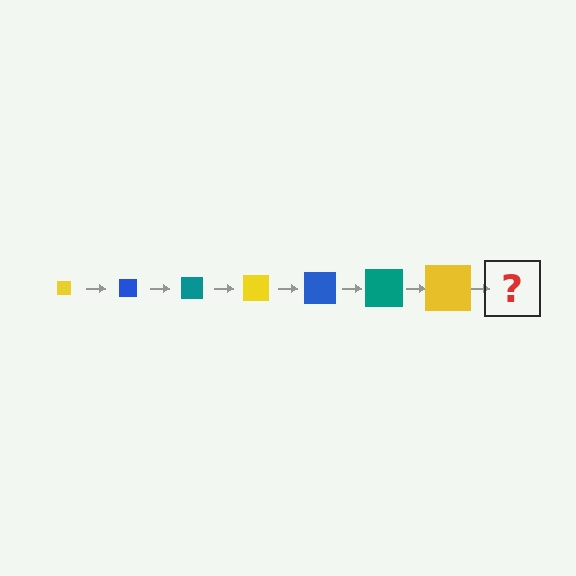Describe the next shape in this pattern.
It should be a blue square, larger than the previous one.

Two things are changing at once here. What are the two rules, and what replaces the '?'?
The two rules are that the square grows larger each step and the color cycles through yellow, blue, and teal. The '?' should be a blue square, larger than the previous one.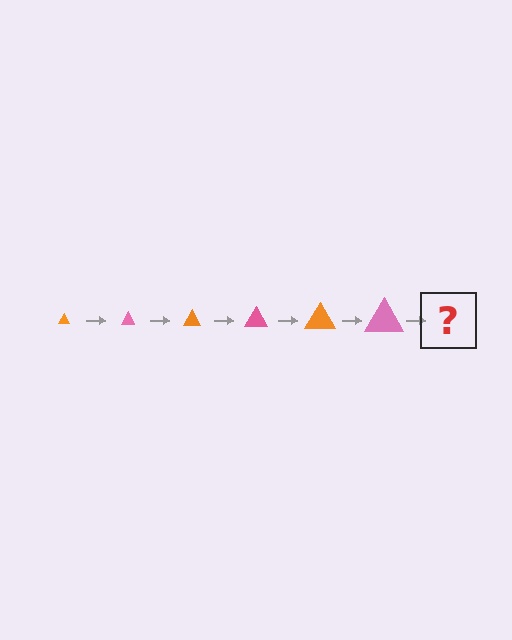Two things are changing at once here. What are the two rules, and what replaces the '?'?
The two rules are that the triangle grows larger each step and the color cycles through orange and pink. The '?' should be an orange triangle, larger than the previous one.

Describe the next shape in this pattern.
It should be an orange triangle, larger than the previous one.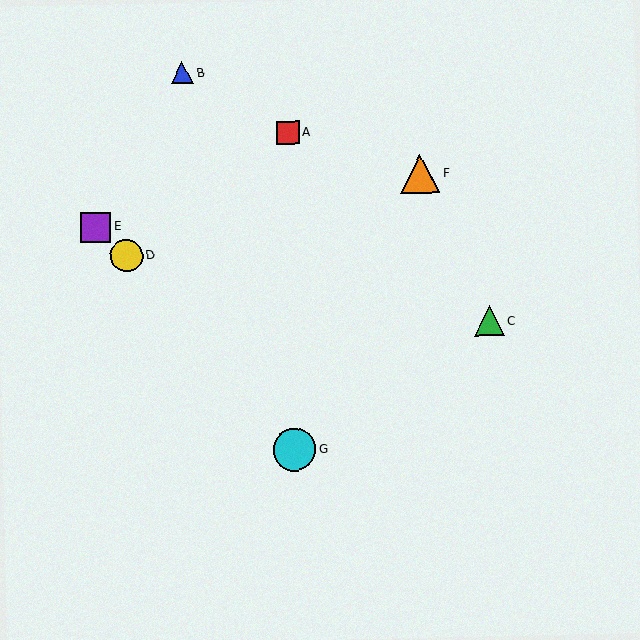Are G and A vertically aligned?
Yes, both are at x≈294.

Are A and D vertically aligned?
No, A is at x≈287 and D is at x≈127.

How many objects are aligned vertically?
2 objects (A, G) are aligned vertically.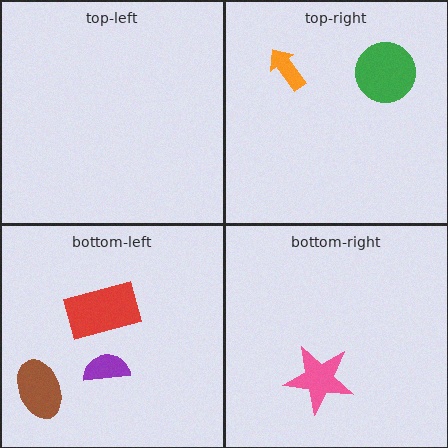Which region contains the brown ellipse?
The bottom-left region.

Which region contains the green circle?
The top-right region.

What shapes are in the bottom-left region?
The brown ellipse, the purple semicircle, the red rectangle.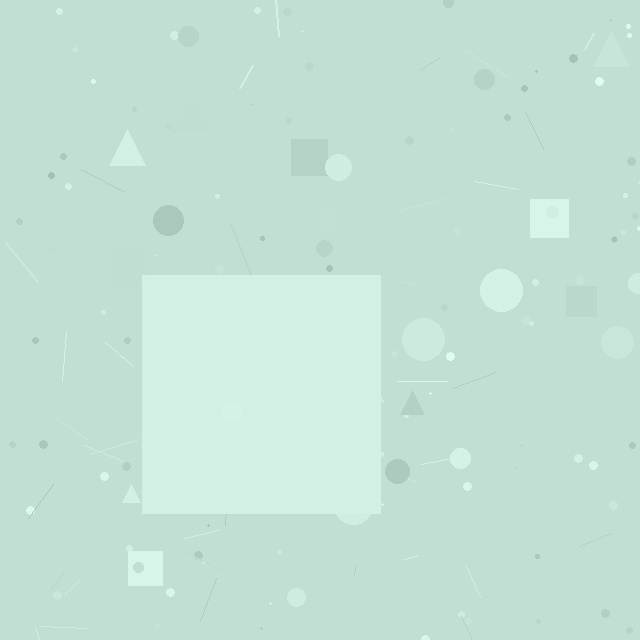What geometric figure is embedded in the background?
A square is embedded in the background.